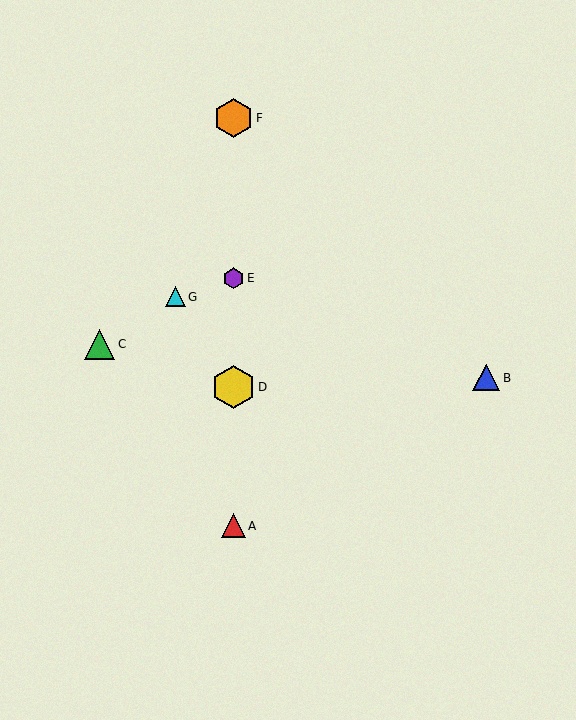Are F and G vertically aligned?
No, F is at x≈234 and G is at x≈175.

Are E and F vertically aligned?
Yes, both are at x≈234.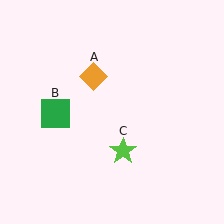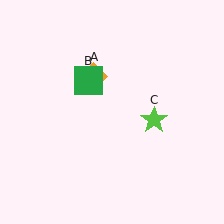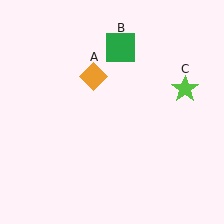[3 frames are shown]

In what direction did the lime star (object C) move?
The lime star (object C) moved up and to the right.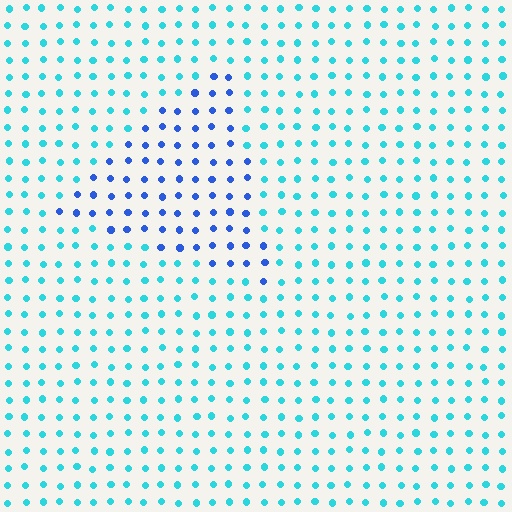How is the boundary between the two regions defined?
The boundary is defined purely by a slight shift in hue (about 42 degrees). Spacing, size, and orientation are identical on both sides.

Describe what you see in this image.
The image is filled with small cyan elements in a uniform arrangement. A triangle-shaped region is visible where the elements are tinted to a slightly different hue, forming a subtle color boundary.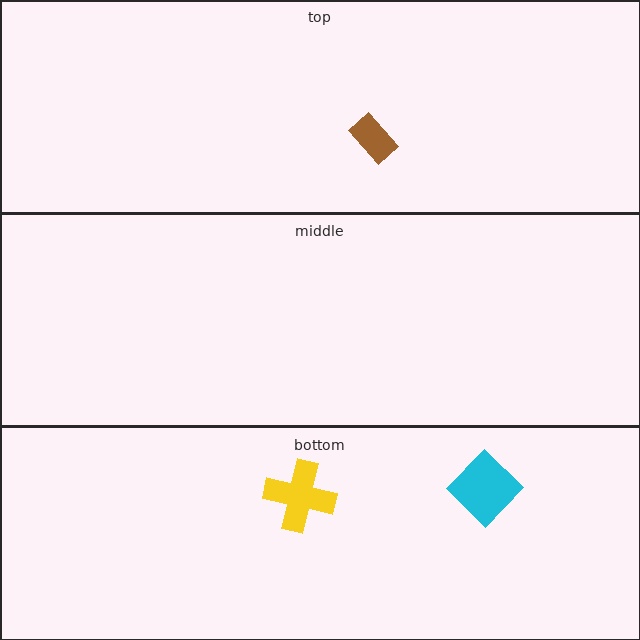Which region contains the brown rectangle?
The top region.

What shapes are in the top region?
The brown rectangle.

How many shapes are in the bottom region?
2.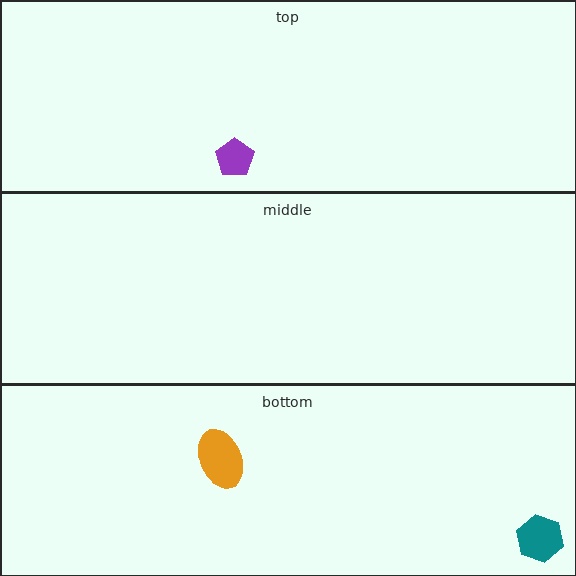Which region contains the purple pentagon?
The top region.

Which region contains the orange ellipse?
The bottom region.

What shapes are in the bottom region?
The orange ellipse, the teal hexagon.